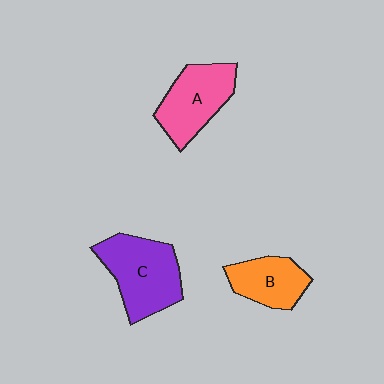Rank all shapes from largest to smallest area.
From largest to smallest: C (purple), A (pink), B (orange).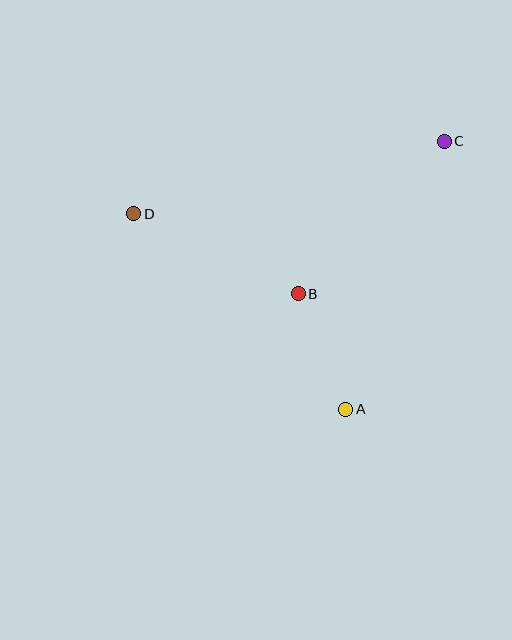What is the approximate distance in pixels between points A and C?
The distance between A and C is approximately 286 pixels.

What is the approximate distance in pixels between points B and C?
The distance between B and C is approximately 211 pixels.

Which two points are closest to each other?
Points A and B are closest to each other.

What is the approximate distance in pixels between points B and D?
The distance between B and D is approximately 183 pixels.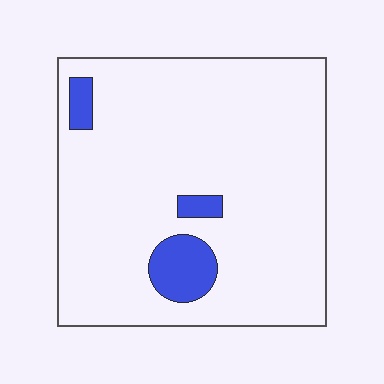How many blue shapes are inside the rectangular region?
3.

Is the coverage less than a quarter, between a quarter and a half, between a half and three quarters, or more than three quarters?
Less than a quarter.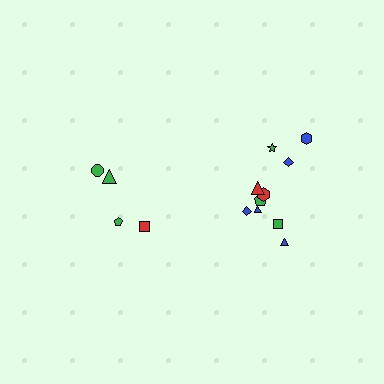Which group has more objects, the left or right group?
The right group.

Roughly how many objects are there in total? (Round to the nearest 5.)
Roughly 15 objects in total.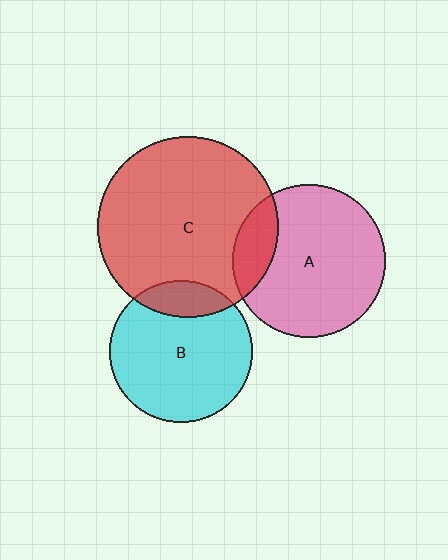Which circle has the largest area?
Circle C (red).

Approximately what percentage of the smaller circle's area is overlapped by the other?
Approximately 15%.